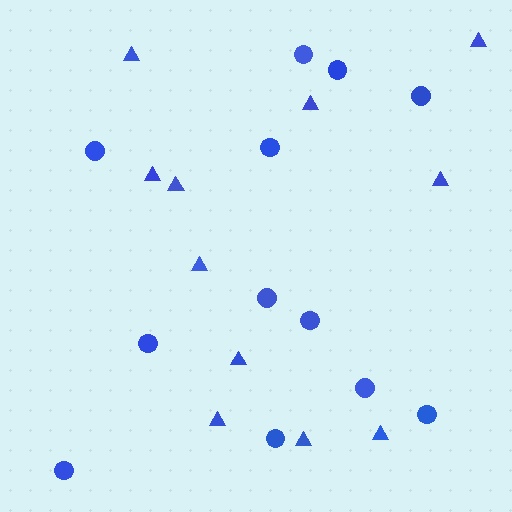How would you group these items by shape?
There are 2 groups: one group of circles (12) and one group of triangles (11).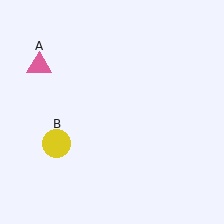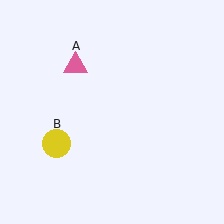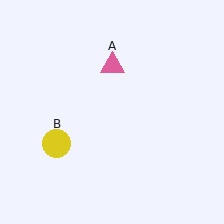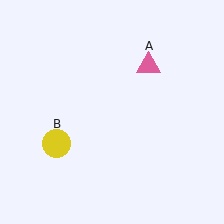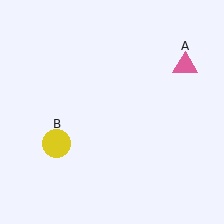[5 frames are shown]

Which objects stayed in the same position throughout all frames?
Yellow circle (object B) remained stationary.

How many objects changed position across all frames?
1 object changed position: pink triangle (object A).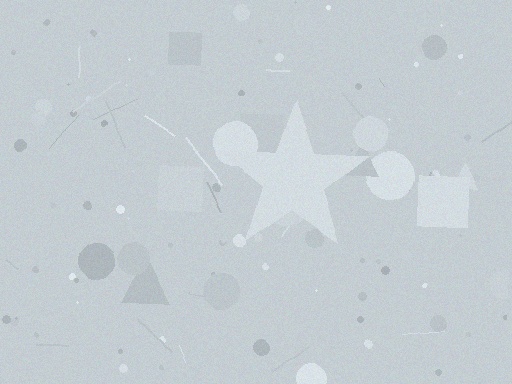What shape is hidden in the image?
A star is hidden in the image.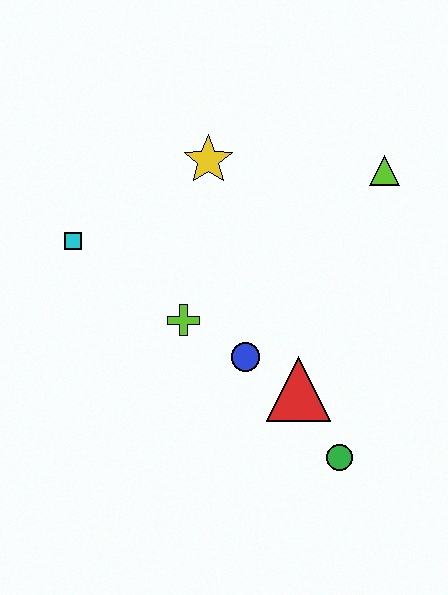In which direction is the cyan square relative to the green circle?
The cyan square is to the left of the green circle.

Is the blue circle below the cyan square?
Yes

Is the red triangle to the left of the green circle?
Yes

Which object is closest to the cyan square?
The lime cross is closest to the cyan square.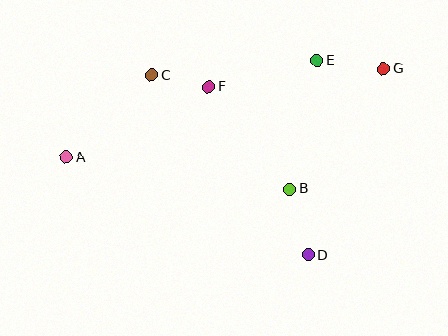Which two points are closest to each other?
Points C and F are closest to each other.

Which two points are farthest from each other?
Points A and G are farthest from each other.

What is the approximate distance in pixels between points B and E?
The distance between B and E is approximately 132 pixels.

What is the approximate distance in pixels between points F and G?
The distance between F and G is approximately 175 pixels.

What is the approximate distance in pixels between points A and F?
The distance between A and F is approximately 159 pixels.